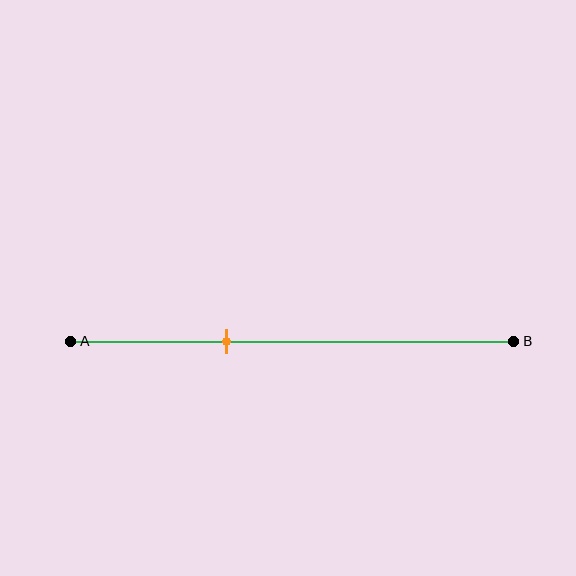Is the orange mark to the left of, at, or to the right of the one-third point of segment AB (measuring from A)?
The orange mark is approximately at the one-third point of segment AB.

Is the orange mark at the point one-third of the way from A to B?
Yes, the mark is approximately at the one-third point.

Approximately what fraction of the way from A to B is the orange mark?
The orange mark is approximately 35% of the way from A to B.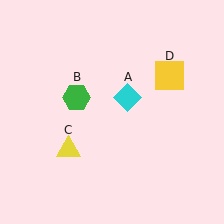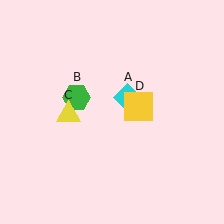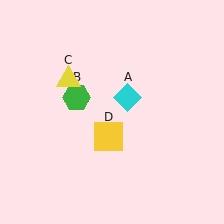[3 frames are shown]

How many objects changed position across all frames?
2 objects changed position: yellow triangle (object C), yellow square (object D).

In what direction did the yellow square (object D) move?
The yellow square (object D) moved down and to the left.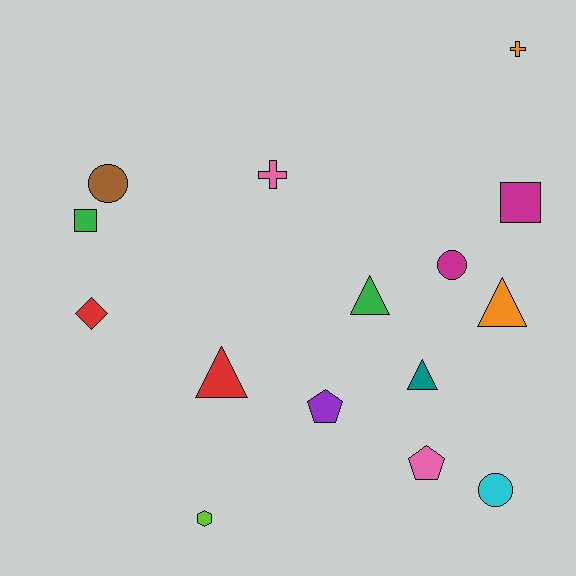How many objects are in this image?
There are 15 objects.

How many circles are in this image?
There are 3 circles.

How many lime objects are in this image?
There is 1 lime object.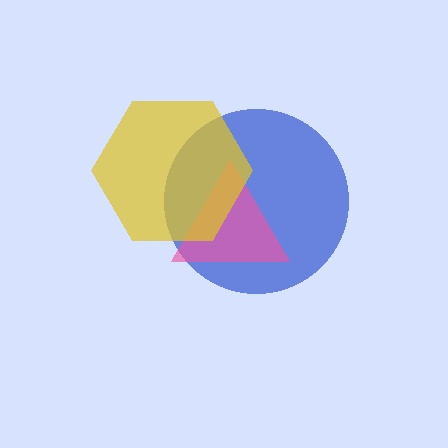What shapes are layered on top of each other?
The layered shapes are: a blue circle, a pink triangle, a yellow hexagon.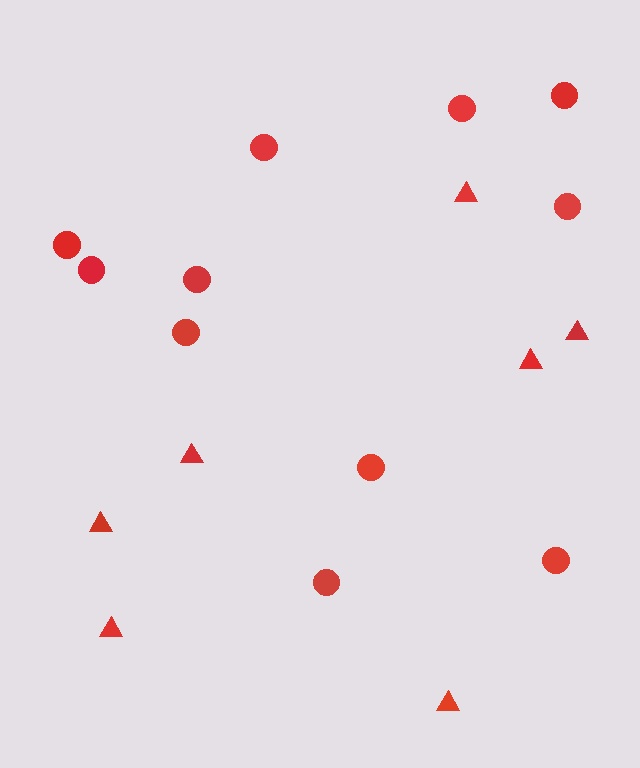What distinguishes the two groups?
There are 2 groups: one group of circles (11) and one group of triangles (7).